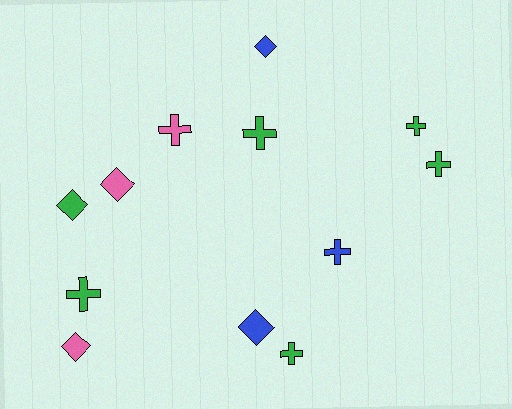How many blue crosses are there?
There is 1 blue cross.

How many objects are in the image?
There are 12 objects.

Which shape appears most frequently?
Cross, with 7 objects.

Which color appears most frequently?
Green, with 6 objects.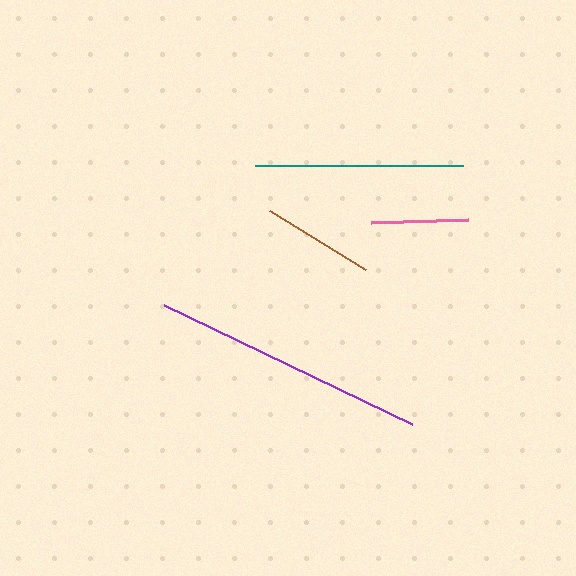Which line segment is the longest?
The purple line is the longest at approximately 274 pixels.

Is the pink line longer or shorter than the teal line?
The teal line is longer than the pink line.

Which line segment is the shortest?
The pink line is the shortest at approximately 97 pixels.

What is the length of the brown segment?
The brown segment is approximately 112 pixels long.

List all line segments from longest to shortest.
From longest to shortest: purple, teal, brown, pink.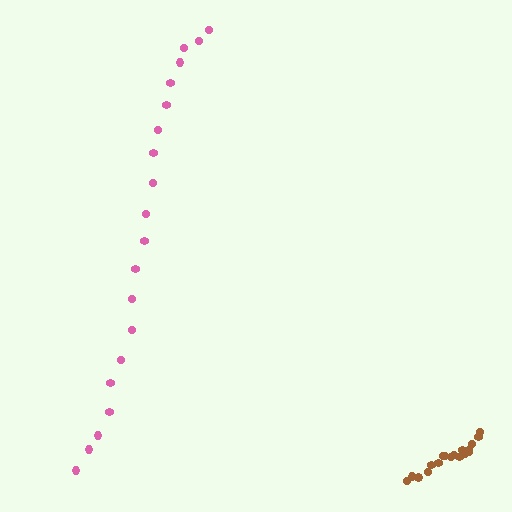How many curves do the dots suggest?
There are 2 distinct paths.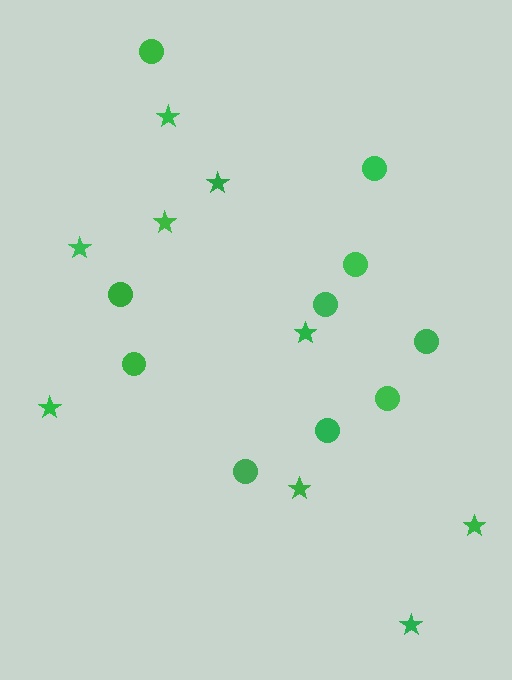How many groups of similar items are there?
There are 2 groups: one group of stars (9) and one group of circles (10).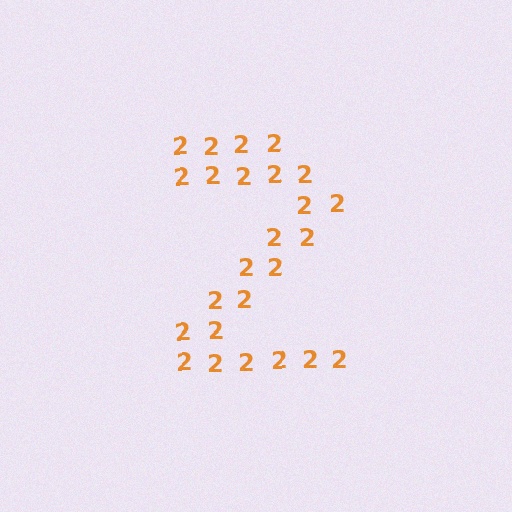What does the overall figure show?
The overall figure shows the digit 2.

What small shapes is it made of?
It is made of small digit 2's.